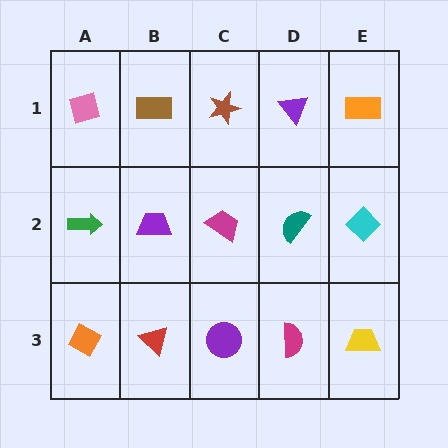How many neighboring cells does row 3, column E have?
2.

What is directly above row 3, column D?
A teal semicircle.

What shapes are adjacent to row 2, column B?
A brown rectangle (row 1, column B), a red triangle (row 3, column B), a green arrow (row 2, column A), a magenta trapezoid (row 2, column C).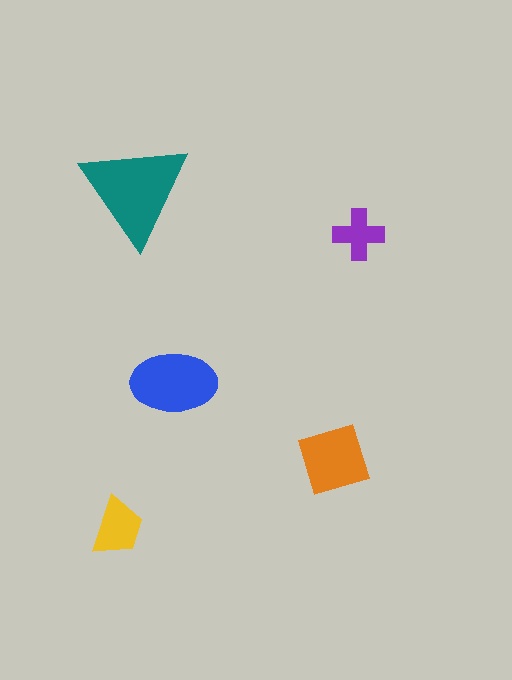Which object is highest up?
The teal triangle is topmost.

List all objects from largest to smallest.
The teal triangle, the blue ellipse, the orange diamond, the yellow trapezoid, the purple cross.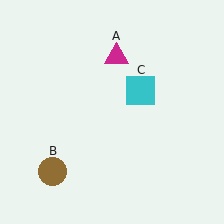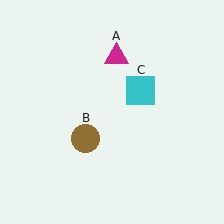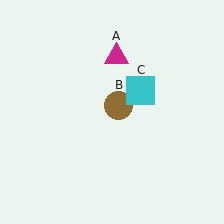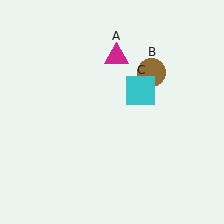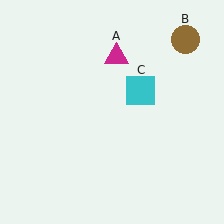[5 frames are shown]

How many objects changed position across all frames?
1 object changed position: brown circle (object B).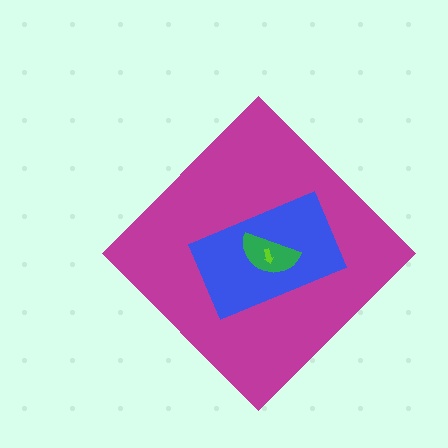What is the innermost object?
The lime arrow.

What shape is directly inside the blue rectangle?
The green semicircle.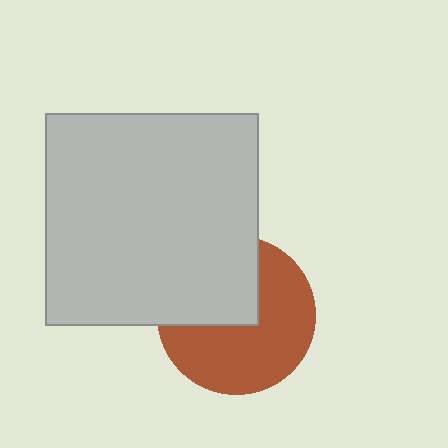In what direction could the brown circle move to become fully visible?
The brown circle could move toward the lower-right. That would shift it out from behind the light gray square entirely.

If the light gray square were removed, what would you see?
You would see the complete brown circle.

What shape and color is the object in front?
The object in front is a light gray square.